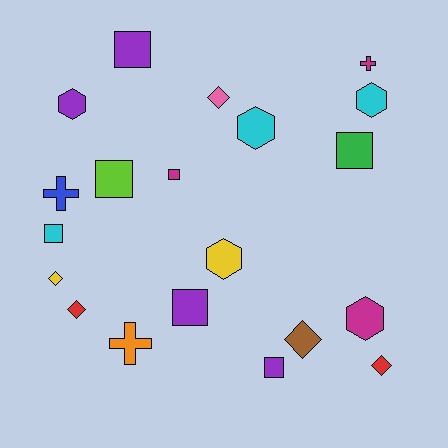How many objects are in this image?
There are 20 objects.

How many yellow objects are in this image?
There are 2 yellow objects.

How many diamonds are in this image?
There are 5 diamonds.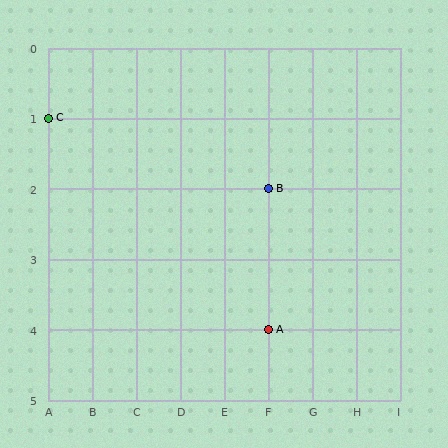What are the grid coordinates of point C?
Point C is at grid coordinates (A, 1).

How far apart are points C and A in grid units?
Points C and A are 5 columns and 3 rows apart (about 5.8 grid units diagonally).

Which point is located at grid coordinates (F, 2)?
Point B is at (F, 2).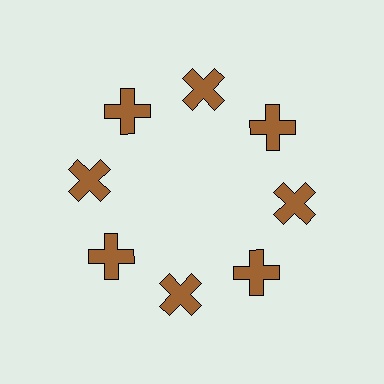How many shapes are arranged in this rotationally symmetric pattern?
There are 8 shapes, arranged in 8 groups of 1.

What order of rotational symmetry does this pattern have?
This pattern has 8-fold rotational symmetry.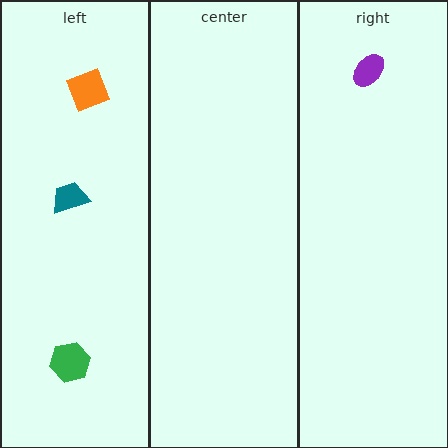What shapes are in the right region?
The purple ellipse.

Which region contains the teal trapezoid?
The left region.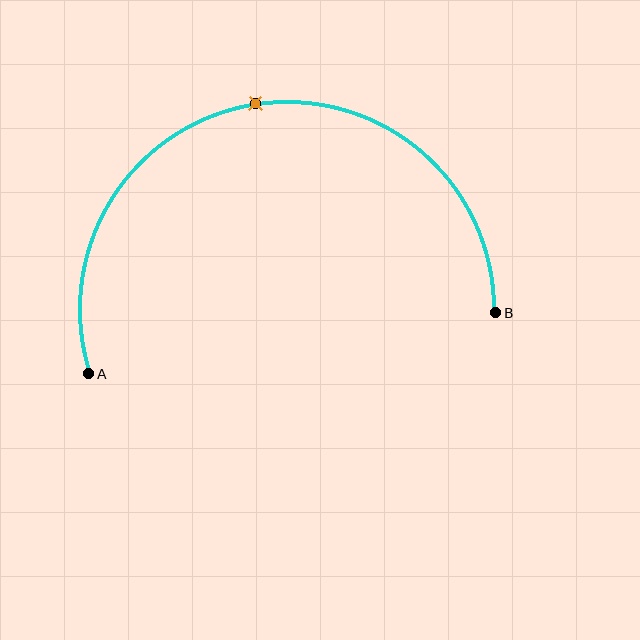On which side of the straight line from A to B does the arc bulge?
The arc bulges above the straight line connecting A and B.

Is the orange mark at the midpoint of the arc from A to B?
Yes. The orange mark lies on the arc at equal arc-length from both A and B — it is the arc midpoint.